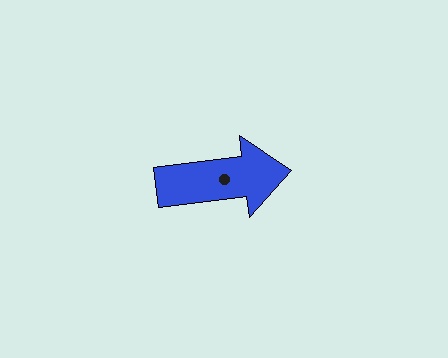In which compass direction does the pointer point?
East.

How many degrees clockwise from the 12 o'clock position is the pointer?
Approximately 83 degrees.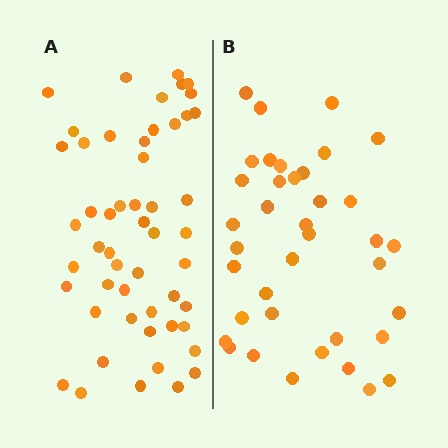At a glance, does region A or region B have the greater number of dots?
Region A (the left region) has more dots.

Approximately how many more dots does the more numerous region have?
Region A has approximately 15 more dots than region B.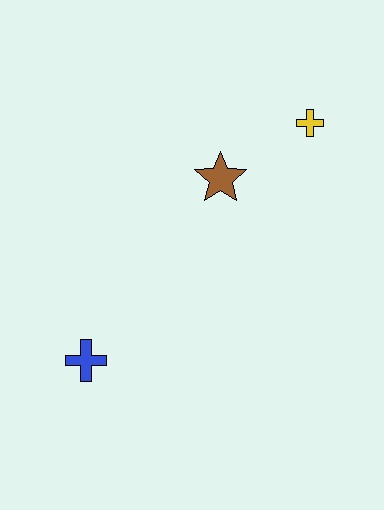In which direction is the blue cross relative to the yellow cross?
The blue cross is below the yellow cross.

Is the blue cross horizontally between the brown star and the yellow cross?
No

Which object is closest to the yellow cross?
The brown star is closest to the yellow cross.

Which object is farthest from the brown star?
The blue cross is farthest from the brown star.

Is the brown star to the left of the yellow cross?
Yes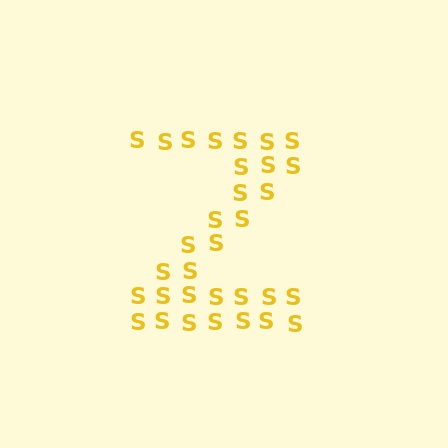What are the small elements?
The small elements are letter S's.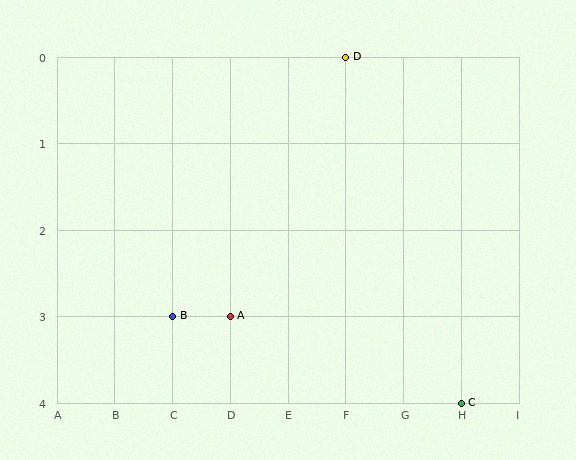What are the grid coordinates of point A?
Point A is at grid coordinates (D, 3).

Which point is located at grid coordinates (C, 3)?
Point B is at (C, 3).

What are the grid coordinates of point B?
Point B is at grid coordinates (C, 3).